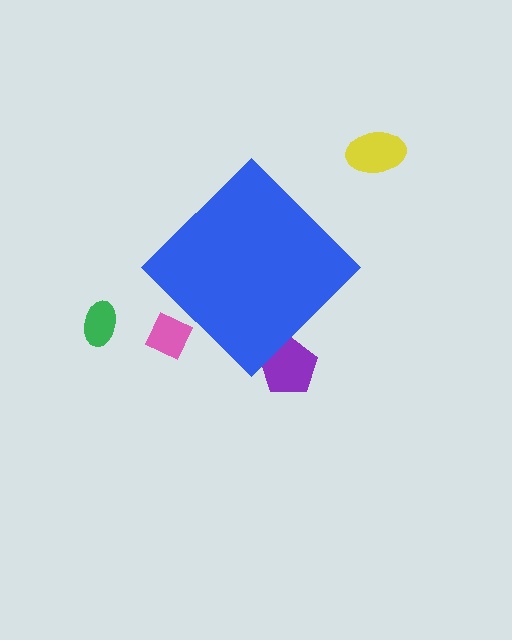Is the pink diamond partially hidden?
Yes, the pink diamond is partially hidden behind the blue diamond.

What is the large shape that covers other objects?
A blue diamond.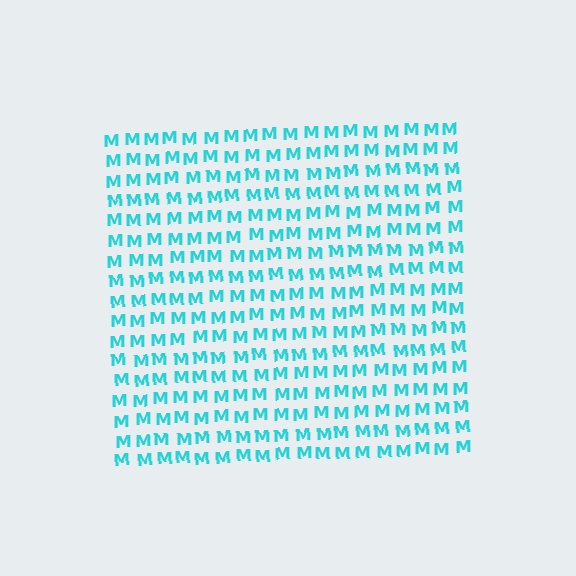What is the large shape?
The large shape is a square.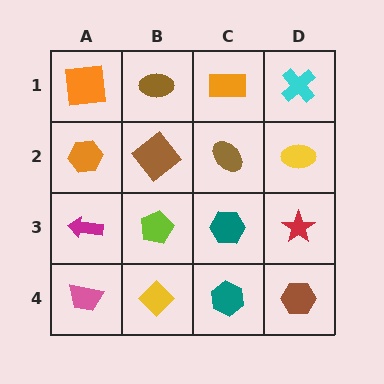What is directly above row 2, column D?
A cyan cross.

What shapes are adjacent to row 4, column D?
A red star (row 3, column D), a teal hexagon (row 4, column C).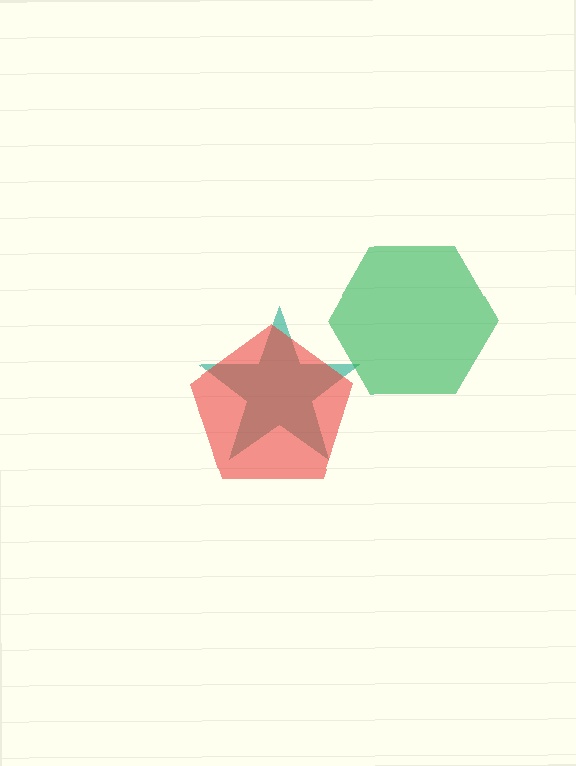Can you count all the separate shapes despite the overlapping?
Yes, there are 3 separate shapes.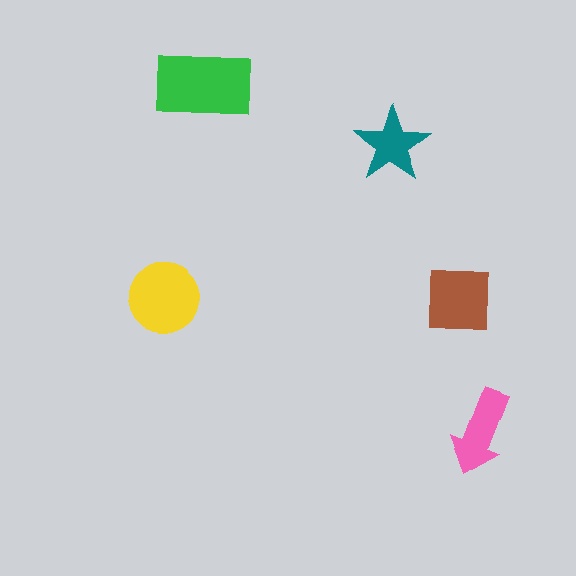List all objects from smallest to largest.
The teal star, the pink arrow, the brown square, the yellow circle, the green rectangle.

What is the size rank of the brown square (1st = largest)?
3rd.